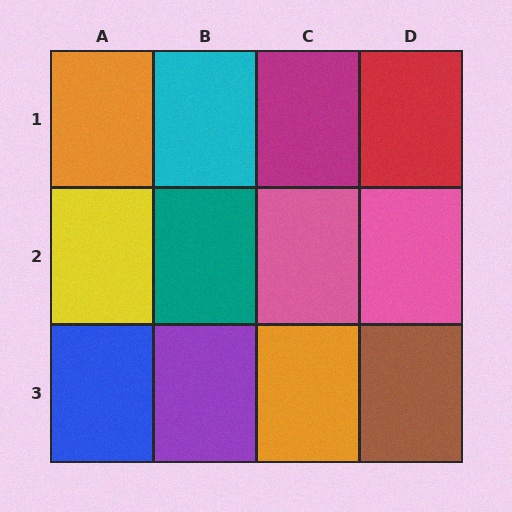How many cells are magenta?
1 cell is magenta.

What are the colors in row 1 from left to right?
Orange, cyan, magenta, red.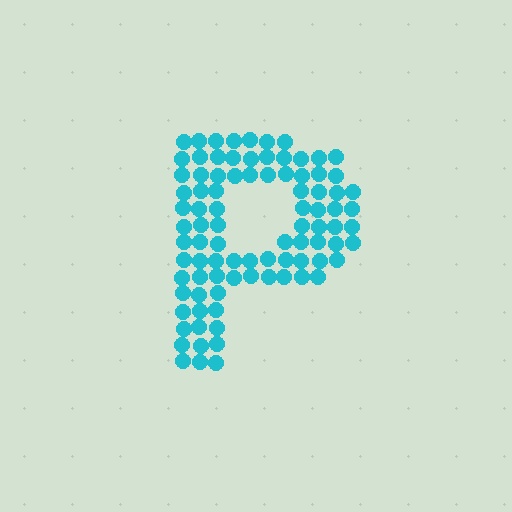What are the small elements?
The small elements are circles.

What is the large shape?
The large shape is the letter P.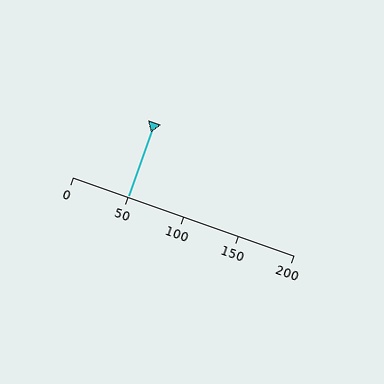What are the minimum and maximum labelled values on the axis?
The axis runs from 0 to 200.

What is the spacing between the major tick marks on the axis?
The major ticks are spaced 50 apart.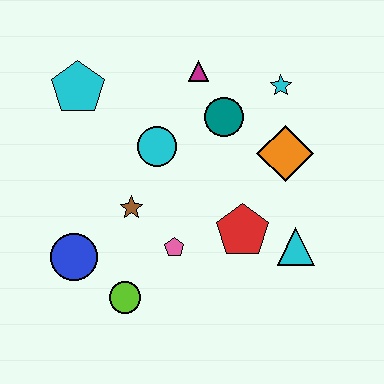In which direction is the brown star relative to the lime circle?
The brown star is above the lime circle.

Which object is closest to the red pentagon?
The cyan triangle is closest to the red pentagon.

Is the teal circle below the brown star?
No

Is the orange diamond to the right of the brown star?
Yes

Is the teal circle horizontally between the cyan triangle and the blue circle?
Yes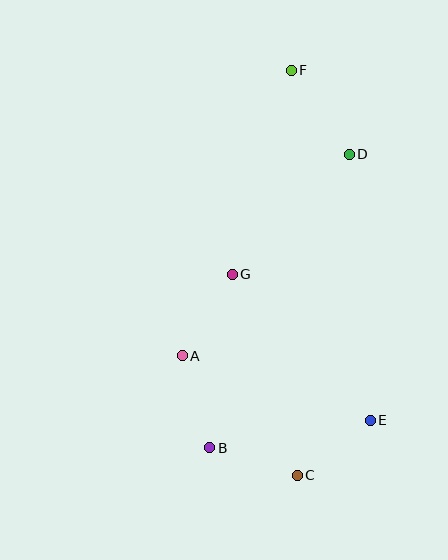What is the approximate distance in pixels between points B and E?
The distance between B and E is approximately 163 pixels.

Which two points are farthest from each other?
Points C and F are farthest from each other.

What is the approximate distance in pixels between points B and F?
The distance between B and F is approximately 386 pixels.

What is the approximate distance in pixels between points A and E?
The distance between A and E is approximately 199 pixels.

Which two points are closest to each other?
Points C and E are closest to each other.